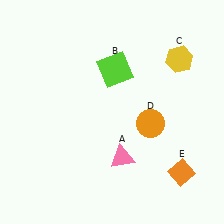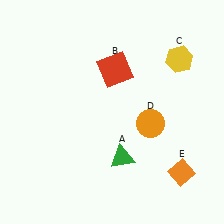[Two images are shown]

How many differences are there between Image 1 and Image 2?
There are 2 differences between the two images.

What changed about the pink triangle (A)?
In Image 1, A is pink. In Image 2, it changed to green.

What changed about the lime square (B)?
In Image 1, B is lime. In Image 2, it changed to red.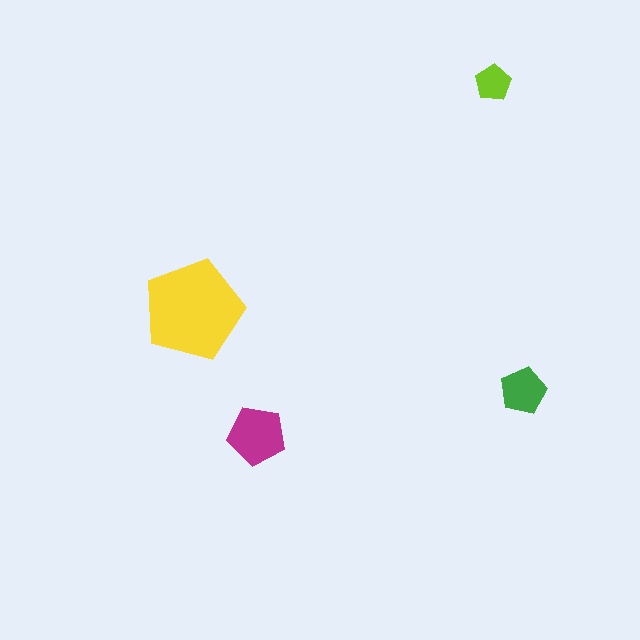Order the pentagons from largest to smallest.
the yellow one, the magenta one, the green one, the lime one.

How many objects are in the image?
There are 4 objects in the image.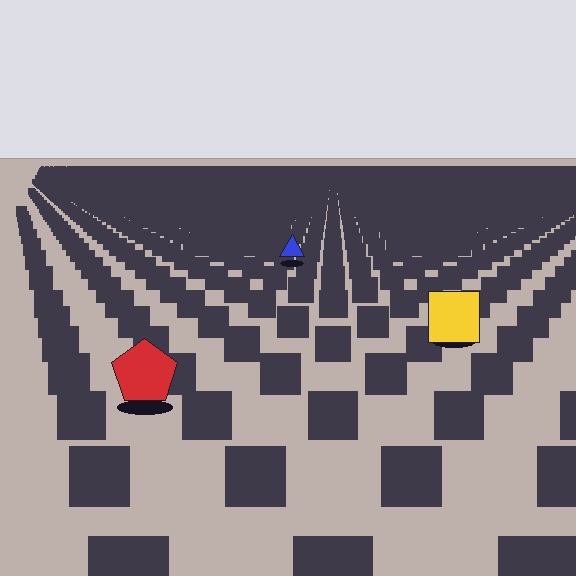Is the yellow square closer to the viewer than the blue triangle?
Yes. The yellow square is closer — you can tell from the texture gradient: the ground texture is coarser near it.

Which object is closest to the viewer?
The red pentagon is closest. The texture marks near it are larger and more spread out.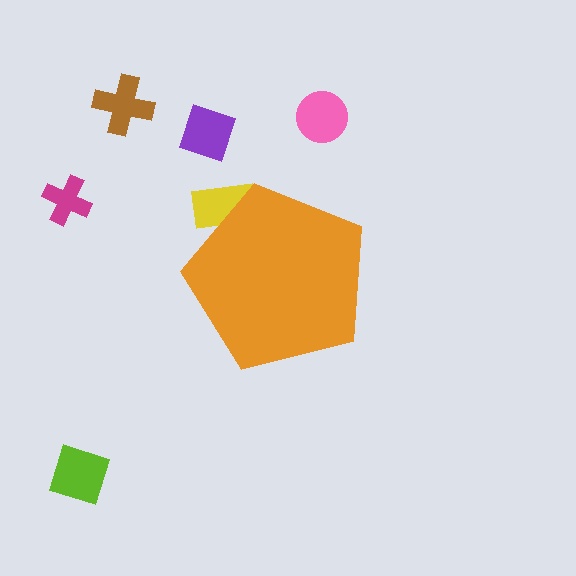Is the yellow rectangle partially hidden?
Yes, the yellow rectangle is partially hidden behind the orange pentagon.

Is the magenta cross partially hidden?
No, the magenta cross is fully visible.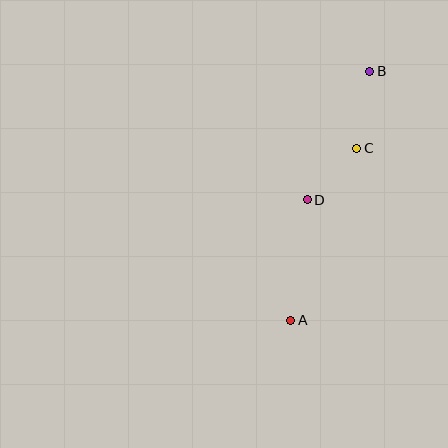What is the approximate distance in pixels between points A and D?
The distance between A and D is approximately 121 pixels.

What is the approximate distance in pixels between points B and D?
The distance between B and D is approximately 143 pixels.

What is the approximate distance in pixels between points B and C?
The distance between B and C is approximately 78 pixels.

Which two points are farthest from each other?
Points A and B are farthest from each other.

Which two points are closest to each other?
Points C and D are closest to each other.